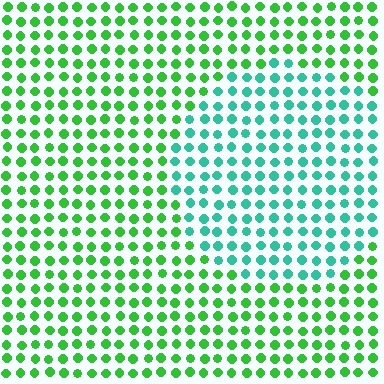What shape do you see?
I see a circle.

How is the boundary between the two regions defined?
The boundary is defined purely by a slight shift in hue (about 44 degrees). Spacing, size, and orientation are identical on both sides.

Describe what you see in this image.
The image is filled with small green elements in a uniform arrangement. A circle-shaped region is visible where the elements are tinted to a slightly different hue, forming a subtle color boundary.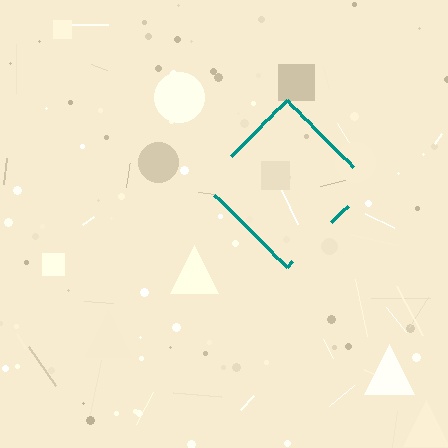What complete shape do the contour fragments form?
The contour fragments form a diamond.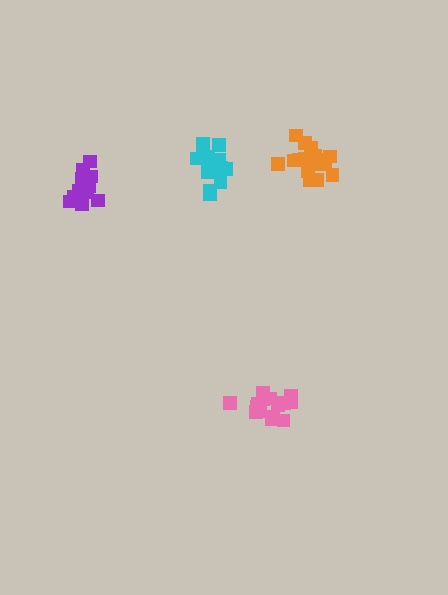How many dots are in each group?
Group 1: 18 dots, Group 2: 14 dots, Group 3: 13 dots, Group 4: 16 dots (61 total).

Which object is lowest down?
The pink cluster is bottommost.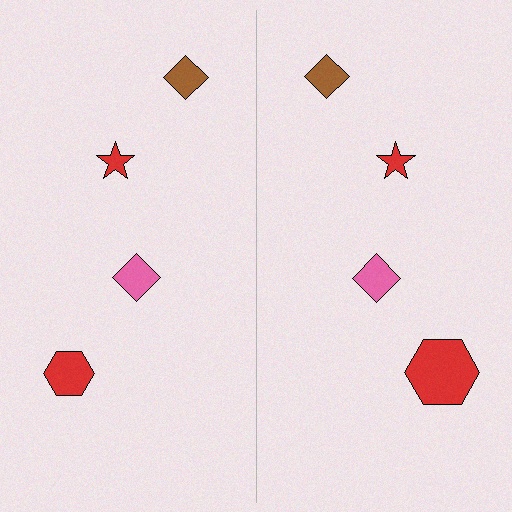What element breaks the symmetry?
The red hexagon on the right side has a different size than its mirror counterpart.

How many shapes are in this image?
There are 8 shapes in this image.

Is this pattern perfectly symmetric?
No, the pattern is not perfectly symmetric. The red hexagon on the right side has a different size than its mirror counterpart.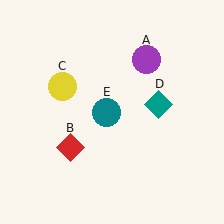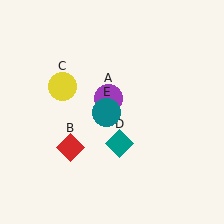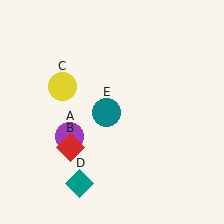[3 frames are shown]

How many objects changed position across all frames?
2 objects changed position: purple circle (object A), teal diamond (object D).